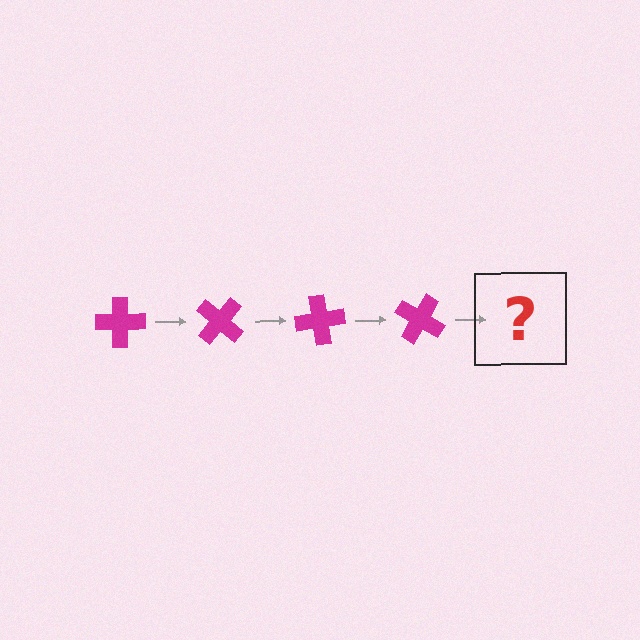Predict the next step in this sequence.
The next step is a magenta cross rotated 160 degrees.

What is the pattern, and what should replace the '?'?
The pattern is that the cross rotates 40 degrees each step. The '?' should be a magenta cross rotated 160 degrees.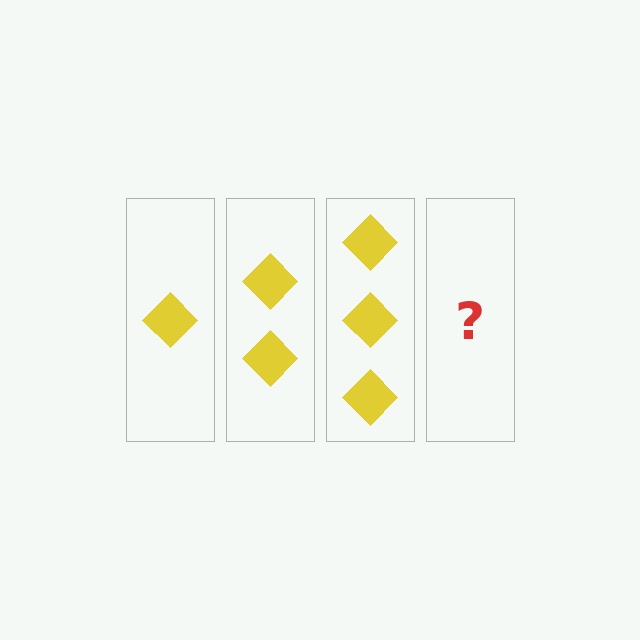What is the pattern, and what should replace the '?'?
The pattern is that each step adds one more diamond. The '?' should be 4 diamonds.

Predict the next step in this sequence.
The next step is 4 diamonds.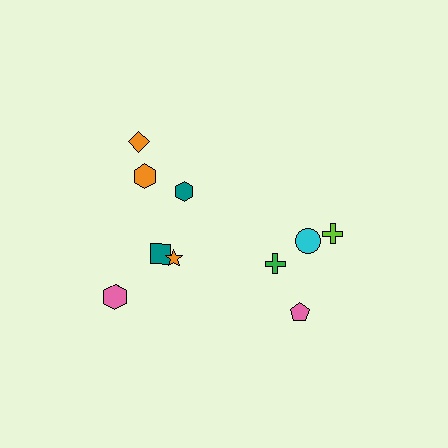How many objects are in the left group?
There are 6 objects.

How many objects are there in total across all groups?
There are 10 objects.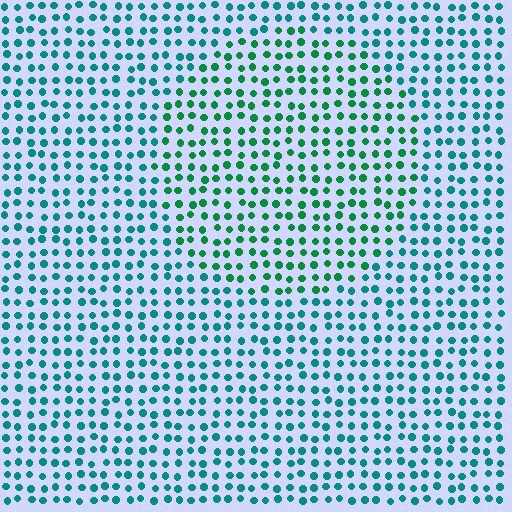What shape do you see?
I see a circle.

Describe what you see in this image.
The image is filled with small teal elements in a uniform arrangement. A circle-shaped region is visible where the elements are tinted to a slightly different hue, forming a subtle color boundary.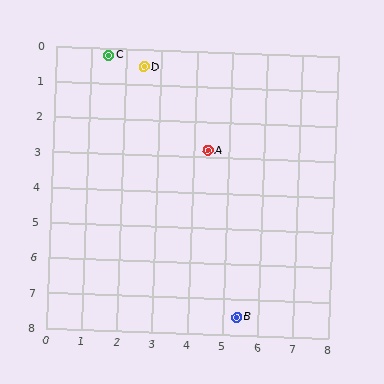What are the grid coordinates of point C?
Point C is at approximately (1.5, 0.2).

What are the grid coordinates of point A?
Point A is at approximately (4.4, 2.8).